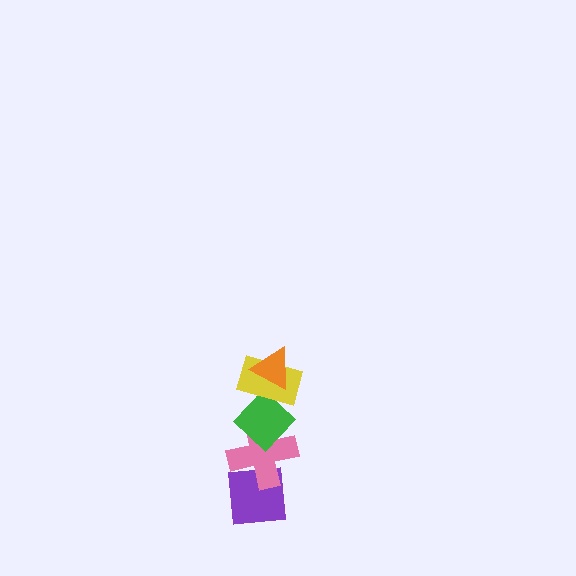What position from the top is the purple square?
The purple square is 5th from the top.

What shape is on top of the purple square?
The pink cross is on top of the purple square.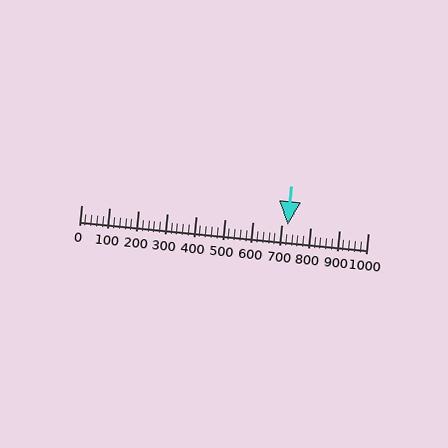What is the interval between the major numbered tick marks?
The major tick marks are spaced 100 units apart.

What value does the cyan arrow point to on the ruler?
The cyan arrow points to approximately 721.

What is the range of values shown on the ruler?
The ruler shows values from 0 to 1000.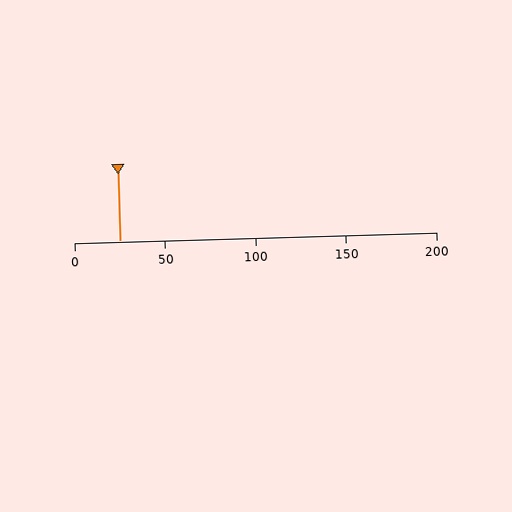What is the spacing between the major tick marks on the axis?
The major ticks are spaced 50 apart.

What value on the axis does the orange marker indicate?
The marker indicates approximately 25.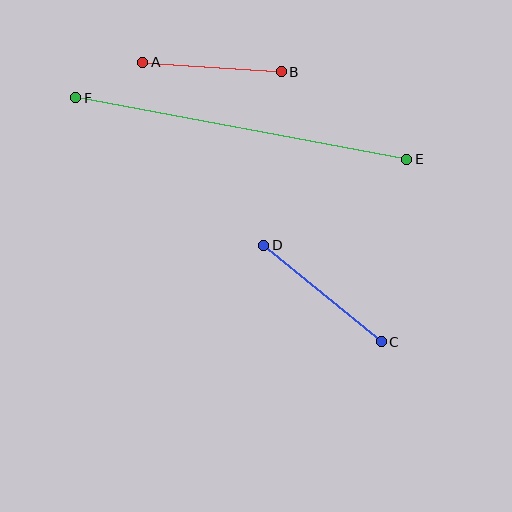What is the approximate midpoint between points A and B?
The midpoint is at approximately (212, 67) pixels.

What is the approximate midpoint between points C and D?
The midpoint is at approximately (323, 294) pixels.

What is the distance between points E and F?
The distance is approximately 336 pixels.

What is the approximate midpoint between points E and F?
The midpoint is at approximately (241, 128) pixels.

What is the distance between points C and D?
The distance is approximately 152 pixels.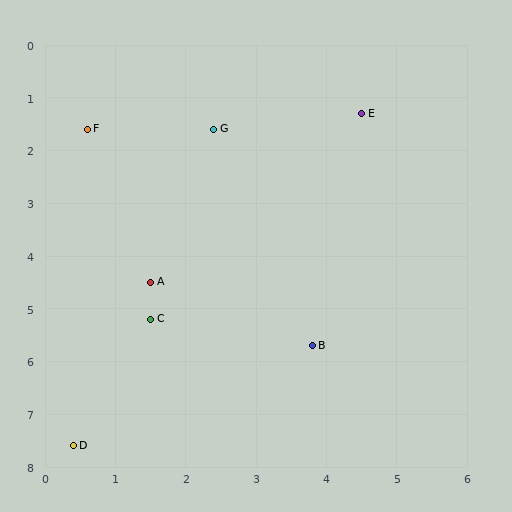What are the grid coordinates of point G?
Point G is at approximately (2.4, 1.6).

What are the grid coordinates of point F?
Point F is at approximately (0.6, 1.6).